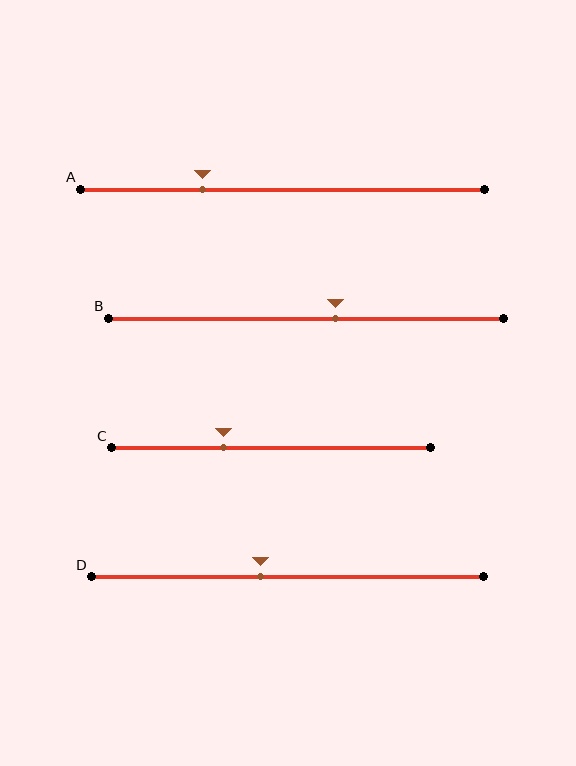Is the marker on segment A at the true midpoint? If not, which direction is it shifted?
No, the marker on segment A is shifted to the left by about 20% of the segment length.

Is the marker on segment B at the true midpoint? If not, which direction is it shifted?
No, the marker on segment B is shifted to the right by about 7% of the segment length.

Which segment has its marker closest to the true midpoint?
Segment D has its marker closest to the true midpoint.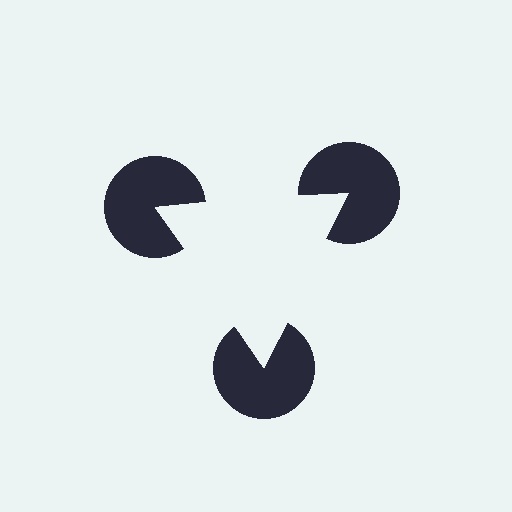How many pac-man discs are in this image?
There are 3 — one at each vertex of the illusory triangle.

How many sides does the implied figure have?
3 sides.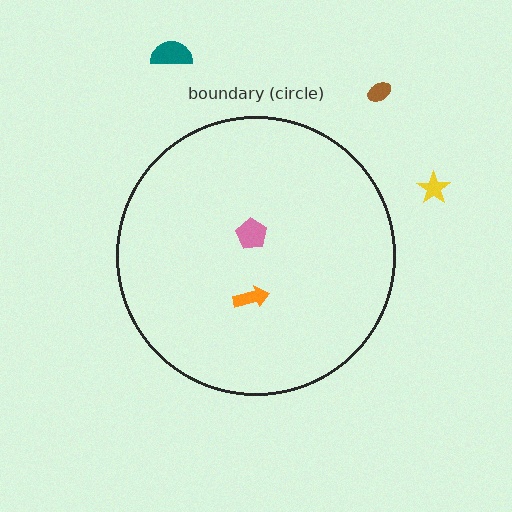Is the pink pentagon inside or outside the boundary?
Inside.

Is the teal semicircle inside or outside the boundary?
Outside.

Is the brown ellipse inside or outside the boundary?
Outside.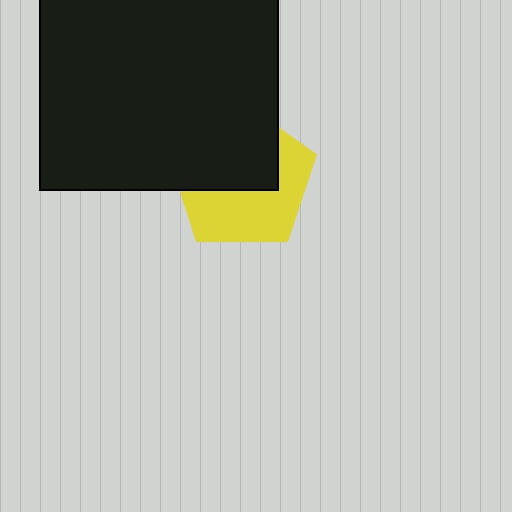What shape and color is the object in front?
The object in front is a black square.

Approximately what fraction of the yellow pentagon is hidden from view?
Roughly 51% of the yellow pentagon is hidden behind the black square.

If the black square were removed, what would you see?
You would see the complete yellow pentagon.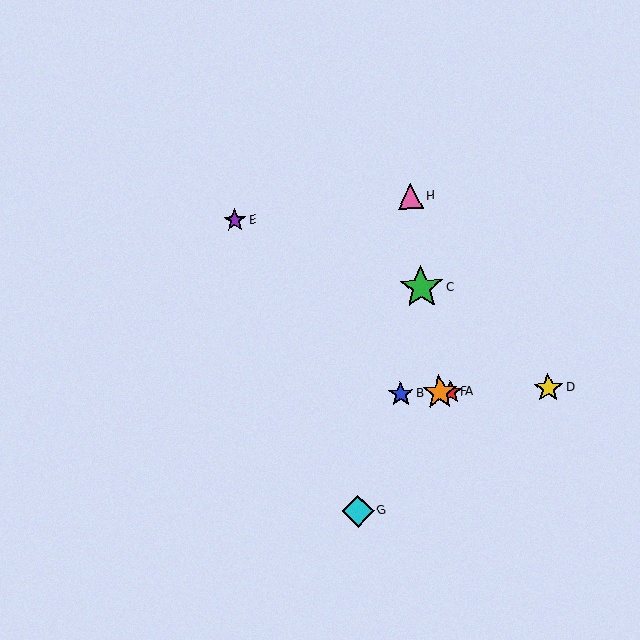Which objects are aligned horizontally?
Objects A, B, D, F are aligned horizontally.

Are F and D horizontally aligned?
Yes, both are at y≈393.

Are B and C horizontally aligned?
No, B is at y≈394 and C is at y≈288.